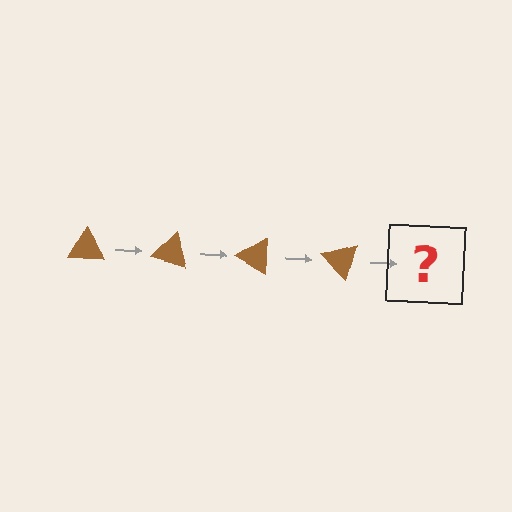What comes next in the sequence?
The next element should be a brown triangle rotated 60 degrees.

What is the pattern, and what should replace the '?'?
The pattern is that the triangle rotates 15 degrees each step. The '?' should be a brown triangle rotated 60 degrees.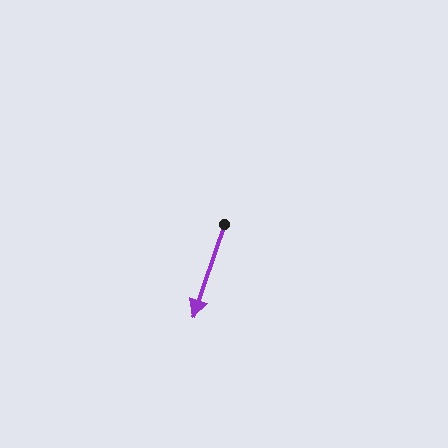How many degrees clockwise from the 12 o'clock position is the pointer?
Approximately 198 degrees.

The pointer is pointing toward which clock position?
Roughly 7 o'clock.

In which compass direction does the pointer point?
South.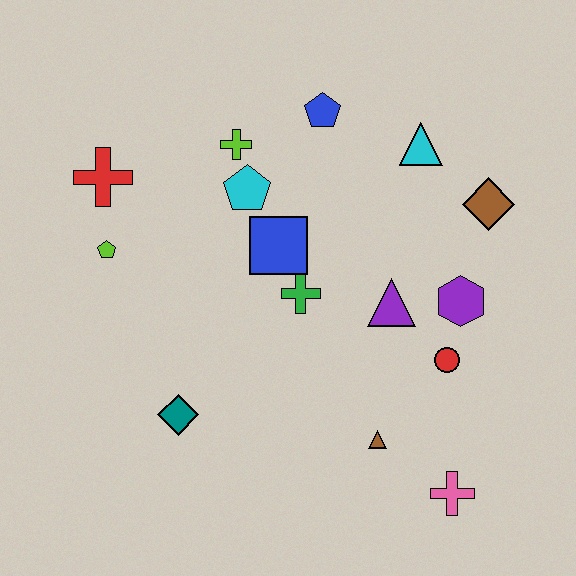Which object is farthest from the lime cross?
The pink cross is farthest from the lime cross.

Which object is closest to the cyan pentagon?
The lime cross is closest to the cyan pentagon.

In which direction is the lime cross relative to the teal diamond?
The lime cross is above the teal diamond.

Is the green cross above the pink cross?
Yes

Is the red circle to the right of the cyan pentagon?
Yes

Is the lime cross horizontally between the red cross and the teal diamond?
No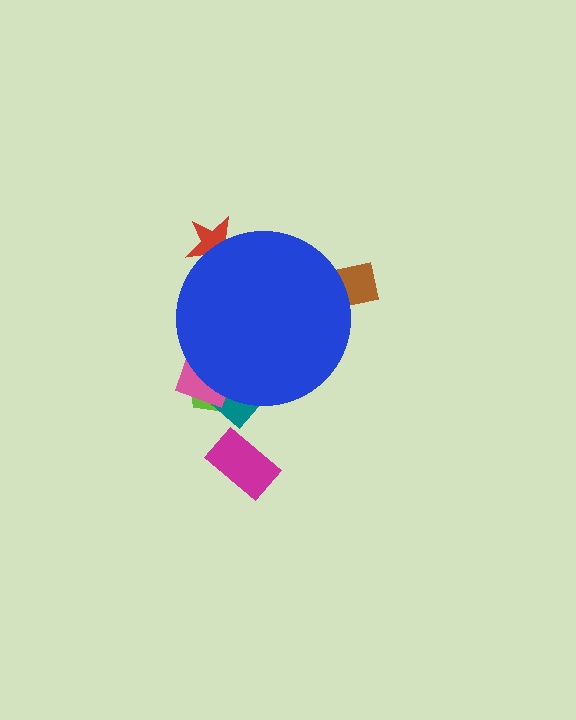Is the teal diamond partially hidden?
Yes, the teal diamond is partially hidden behind the blue circle.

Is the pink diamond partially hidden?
Yes, the pink diamond is partially hidden behind the blue circle.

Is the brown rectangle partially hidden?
Yes, the brown rectangle is partially hidden behind the blue circle.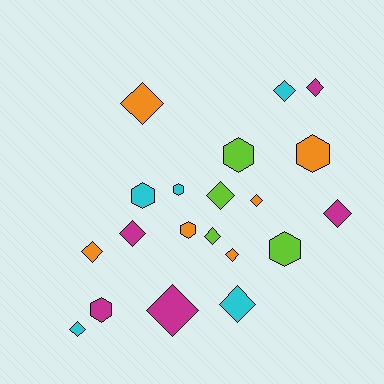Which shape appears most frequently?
Diamond, with 13 objects.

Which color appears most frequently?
Orange, with 6 objects.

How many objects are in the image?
There are 20 objects.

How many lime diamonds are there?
There are 2 lime diamonds.